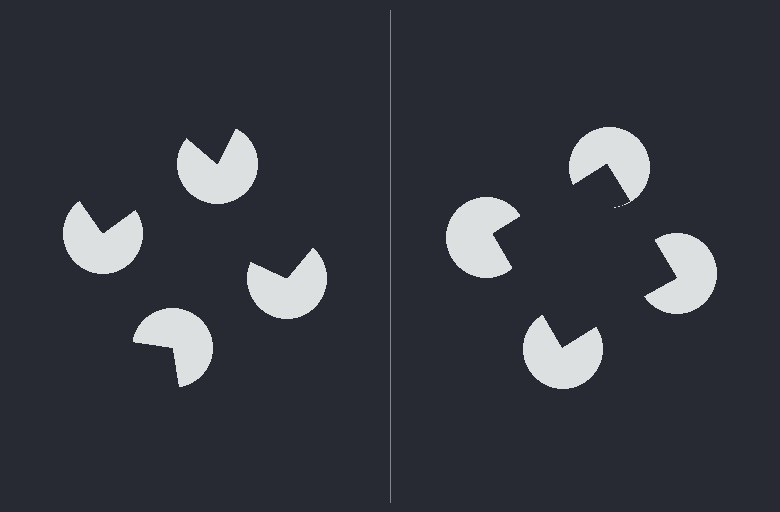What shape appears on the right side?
An illusory square.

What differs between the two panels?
The pac-man discs are positioned identically on both sides; only the wedge orientations differ. On the right they align to a square; on the left they are misaligned.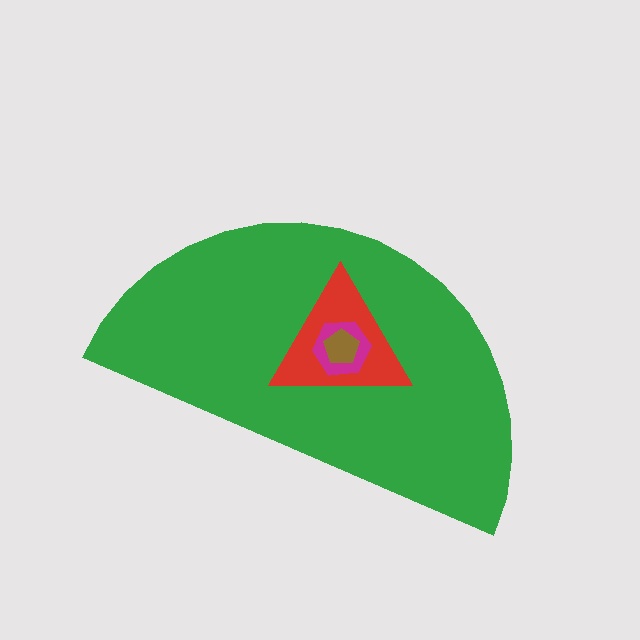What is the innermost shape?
The brown pentagon.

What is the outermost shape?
The green semicircle.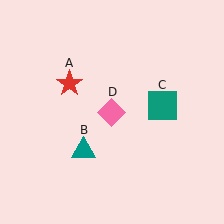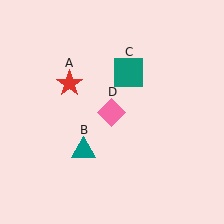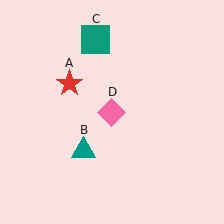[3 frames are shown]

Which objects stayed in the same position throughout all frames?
Red star (object A) and teal triangle (object B) and pink diamond (object D) remained stationary.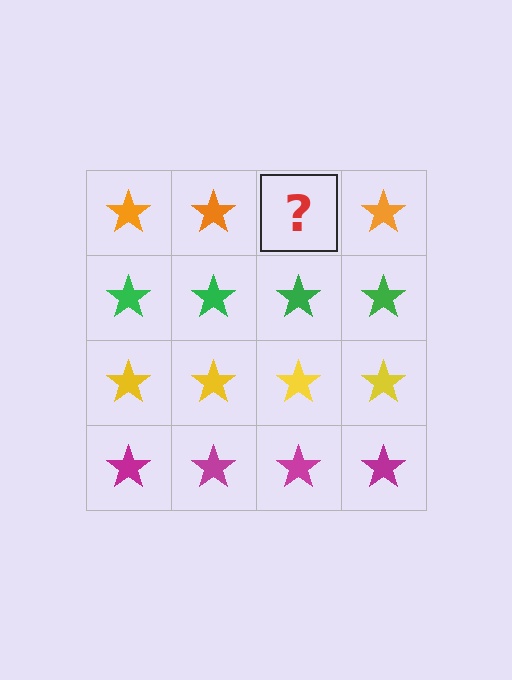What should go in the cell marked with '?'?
The missing cell should contain an orange star.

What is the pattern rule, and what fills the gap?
The rule is that each row has a consistent color. The gap should be filled with an orange star.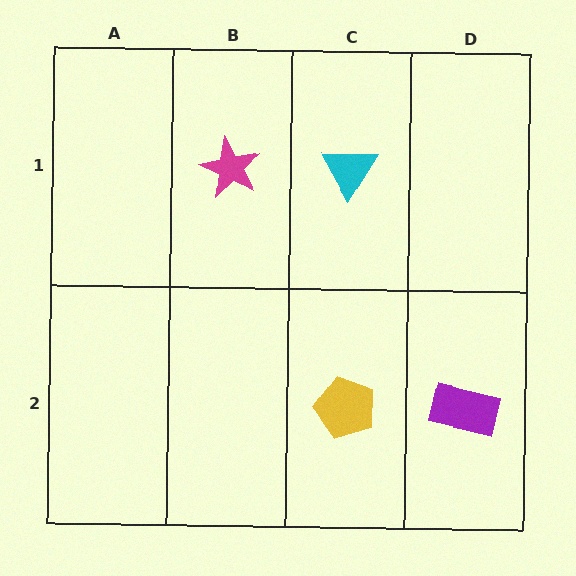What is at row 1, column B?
A magenta star.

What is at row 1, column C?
A cyan triangle.